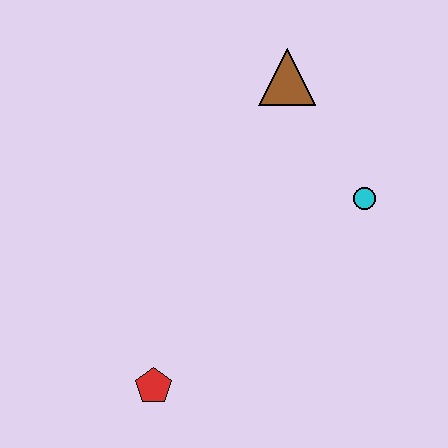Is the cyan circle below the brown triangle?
Yes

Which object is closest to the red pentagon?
The cyan circle is closest to the red pentagon.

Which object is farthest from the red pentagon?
The brown triangle is farthest from the red pentagon.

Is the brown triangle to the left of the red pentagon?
No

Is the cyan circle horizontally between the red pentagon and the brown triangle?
No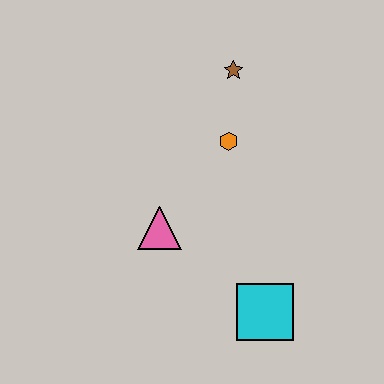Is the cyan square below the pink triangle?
Yes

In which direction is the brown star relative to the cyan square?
The brown star is above the cyan square.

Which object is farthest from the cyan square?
The brown star is farthest from the cyan square.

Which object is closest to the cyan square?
The pink triangle is closest to the cyan square.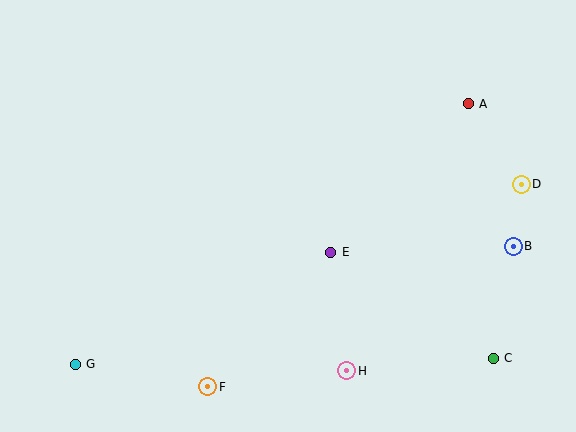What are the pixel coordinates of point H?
Point H is at (347, 371).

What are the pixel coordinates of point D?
Point D is at (521, 184).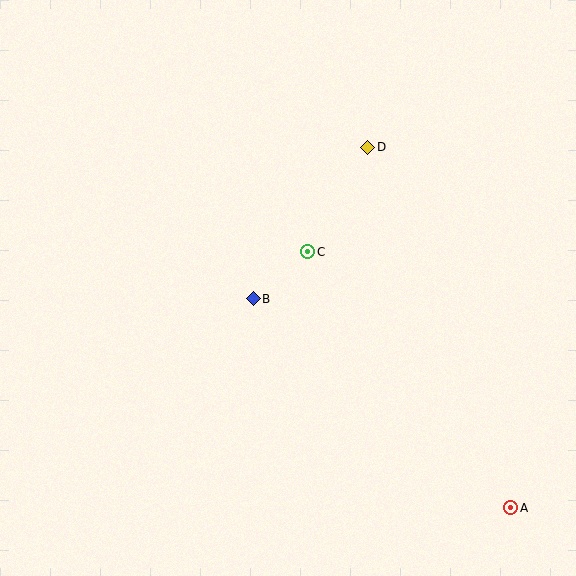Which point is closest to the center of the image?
Point B at (253, 299) is closest to the center.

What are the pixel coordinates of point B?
Point B is at (253, 299).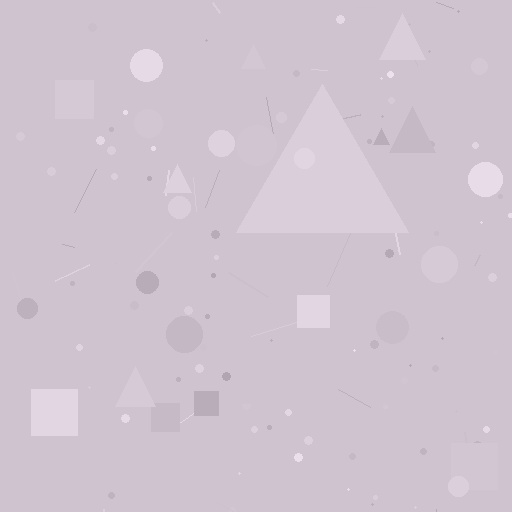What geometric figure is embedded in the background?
A triangle is embedded in the background.